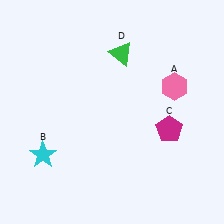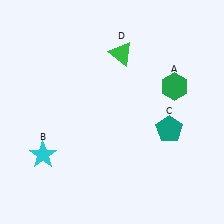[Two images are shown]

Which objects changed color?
A changed from pink to green. C changed from magenta to teal.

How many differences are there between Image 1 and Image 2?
There are 2 differences between the two images.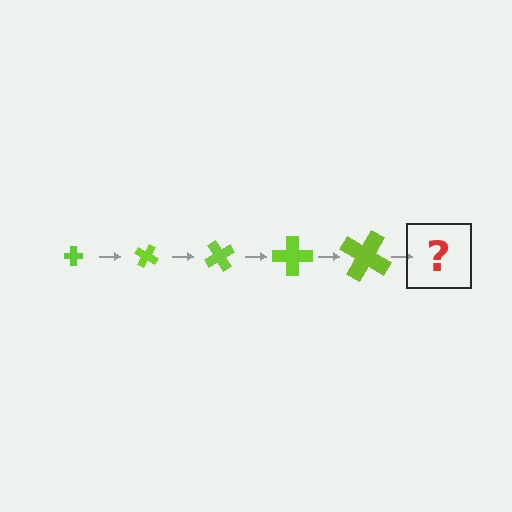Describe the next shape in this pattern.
It should be a cross, larger than the previous one and rotated 150 degrees from the start.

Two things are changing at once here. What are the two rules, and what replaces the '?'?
The two rules are that the cross grows larger each step and it rotates 30 degrees each step. The '?' should be a cross, larger than the previous one and rotated 150 degrees from the start.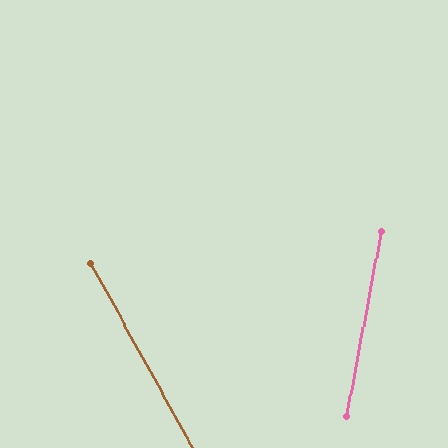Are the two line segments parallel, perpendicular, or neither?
Neither parallel nor perpendicular — they differ by about 39°.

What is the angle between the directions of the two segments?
Approximately 39 degrees.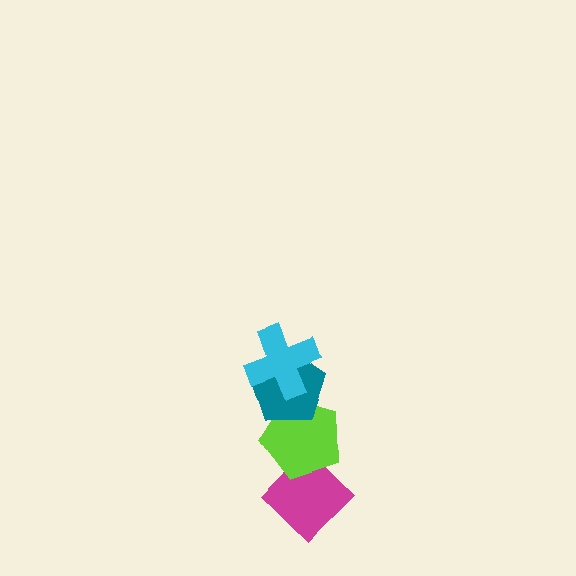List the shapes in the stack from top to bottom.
From top to bottom: the cyan cross, the teal pentagon, the lime pentagon, the magenta diamond.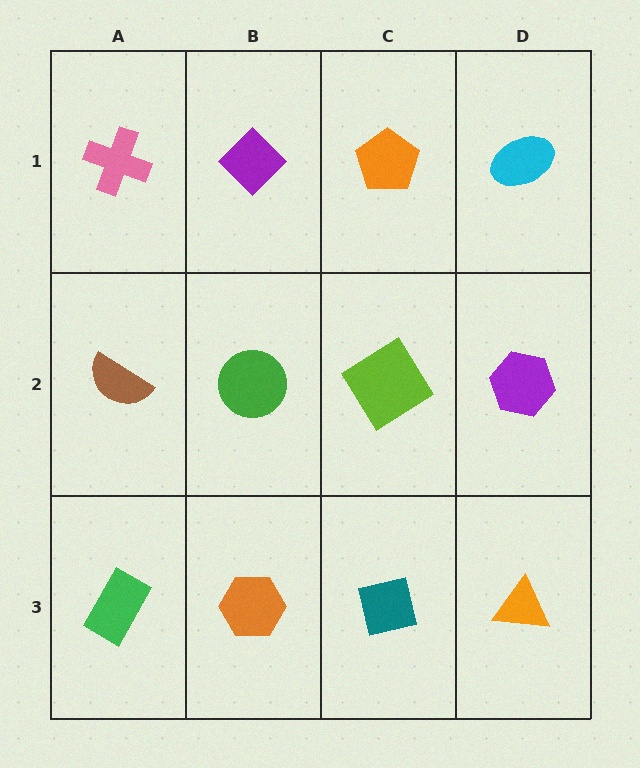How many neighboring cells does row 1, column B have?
3.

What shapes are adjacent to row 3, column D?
A purple hexagon (row 2, column D), a teal square (row 3, column C).